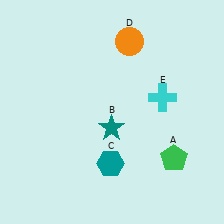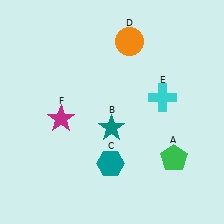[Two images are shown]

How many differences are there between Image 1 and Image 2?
There is 1 difference between the two images.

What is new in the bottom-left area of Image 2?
A magenta star (F) was added in the bottom-left area of Image 2.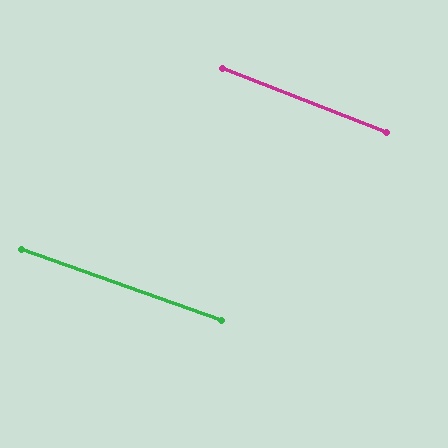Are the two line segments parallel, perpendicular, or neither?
Parallel — their directions differ by only 1.9°.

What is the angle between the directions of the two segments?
Approximately 2 degrees.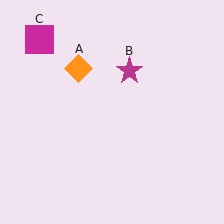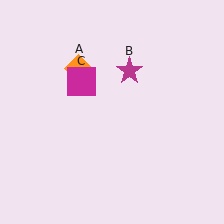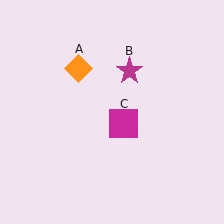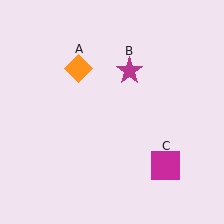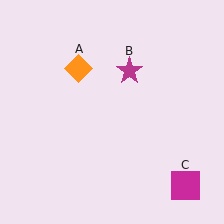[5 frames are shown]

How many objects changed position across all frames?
1 object changed position: magenta square (object C).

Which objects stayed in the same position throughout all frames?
Orange diamond (object A) and magenta star (object B) remained stationary.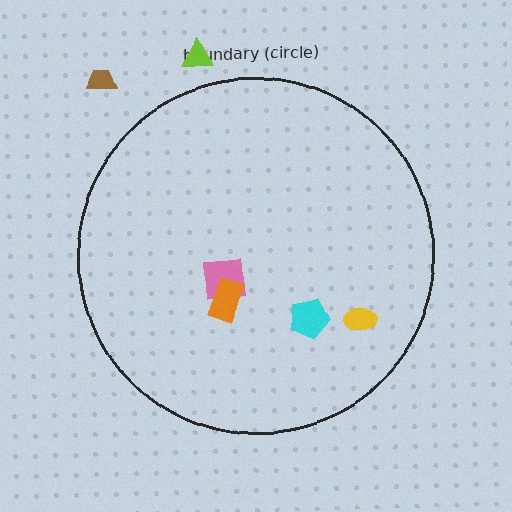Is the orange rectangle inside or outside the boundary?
Inside.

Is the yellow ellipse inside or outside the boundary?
Inside.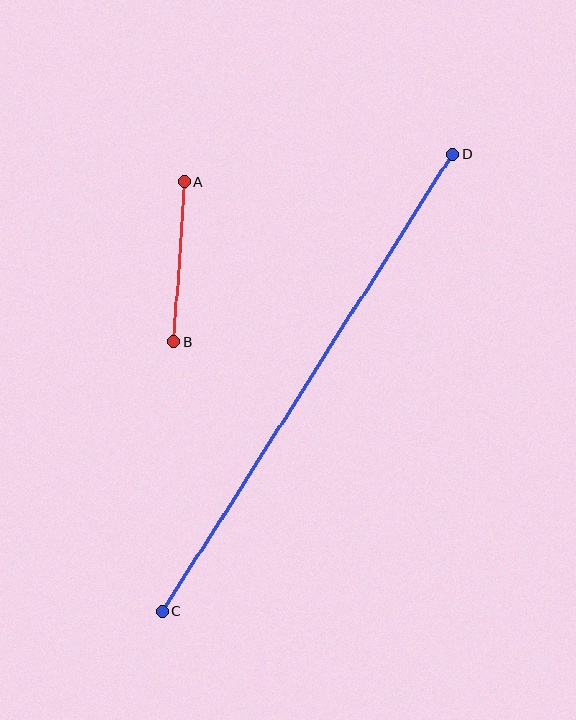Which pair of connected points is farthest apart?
Points C and D are farthest apart.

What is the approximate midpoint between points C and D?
The midpoint is at approximately (307, 383) pixels.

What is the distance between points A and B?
The distance is approximately 160 pixels.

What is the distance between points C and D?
The distance is approximately 541 pixels.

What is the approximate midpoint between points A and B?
The midpoint is at approximately (179, 262) pixels.